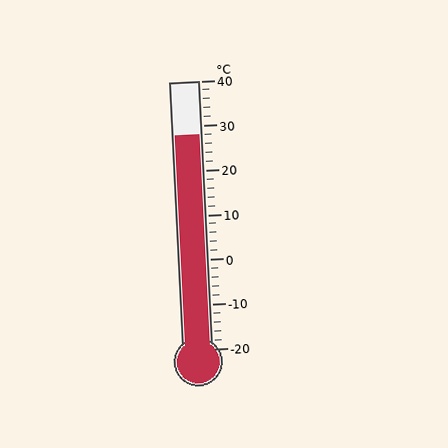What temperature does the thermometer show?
The thermometer shows approximately 28°C.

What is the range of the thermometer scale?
The thermometer scale ranges from -20°C to 40°C.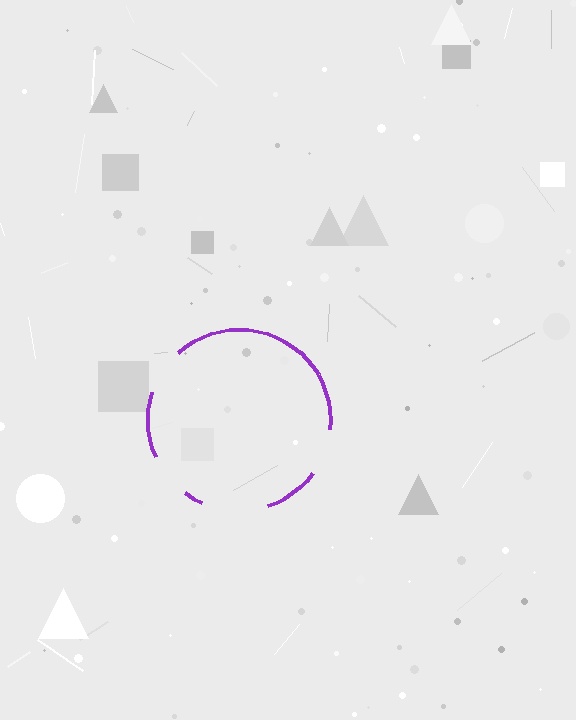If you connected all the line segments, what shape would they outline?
They would outline a circle.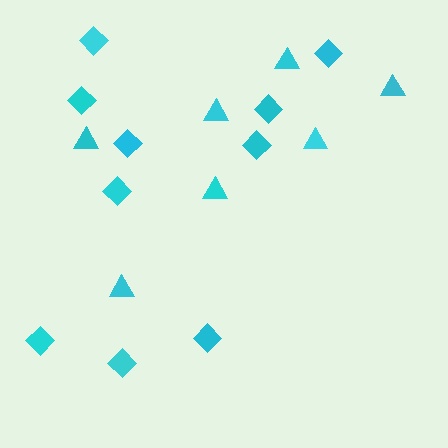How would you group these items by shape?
There are 2 groups: one group of triangles (7) and one group of diamonds (10).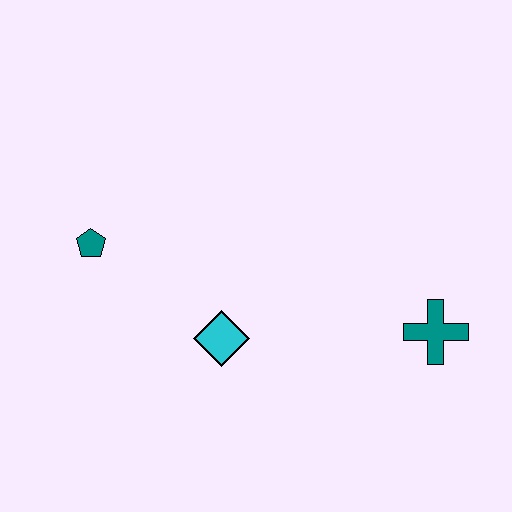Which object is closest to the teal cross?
The cyan diamond is closest to the teal cross.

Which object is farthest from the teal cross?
The teal pentagon is farthest from the teal cross.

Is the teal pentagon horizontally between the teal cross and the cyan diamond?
No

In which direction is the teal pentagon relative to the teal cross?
The teal pentagon is to the left of the teal cross.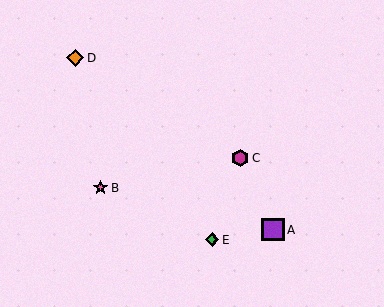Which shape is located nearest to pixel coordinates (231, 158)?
The magenta hexagon (labeled C) at (240, 158) is nearest to that location.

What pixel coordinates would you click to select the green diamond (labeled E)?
Click at (212, 240) to select the green diamond E.